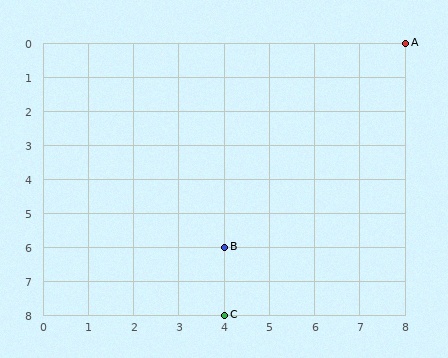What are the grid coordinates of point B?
Point B is at grid coordinates (4, 6).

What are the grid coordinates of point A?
Point A is at grid coordinates (8, 0).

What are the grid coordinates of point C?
Point C is at grid coordinates (4, 8).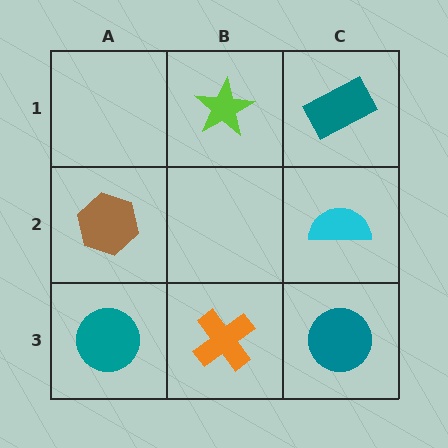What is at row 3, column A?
A teal circle.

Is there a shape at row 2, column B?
No, that cell is empty.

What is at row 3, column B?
An orange cross.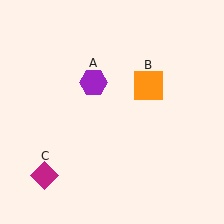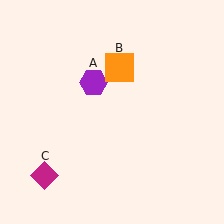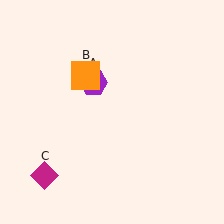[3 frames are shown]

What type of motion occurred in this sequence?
The orange square (object B) rotated counterclockwise around the center of the scene.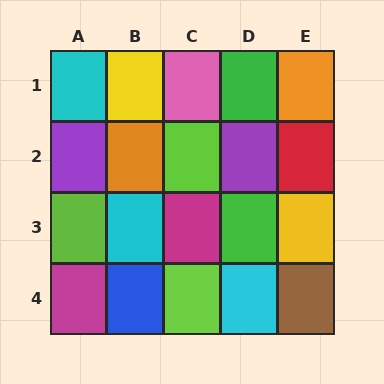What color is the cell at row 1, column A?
Cyan.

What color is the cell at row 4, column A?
Magenta.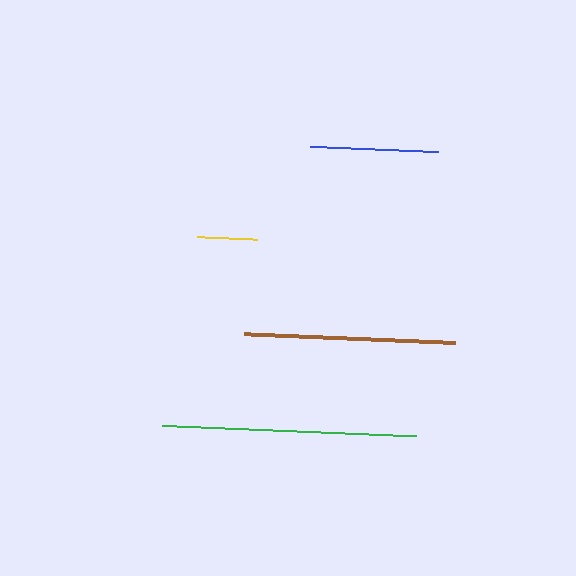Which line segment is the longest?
The green line is the longest at approximately 254 pixels.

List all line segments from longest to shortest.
From longest to shortest: green, brown, blue, yellow.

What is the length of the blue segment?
The blue segment is approximately 129 pixels long.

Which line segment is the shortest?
The yellow line is the shortest at approximately 60 pixels.